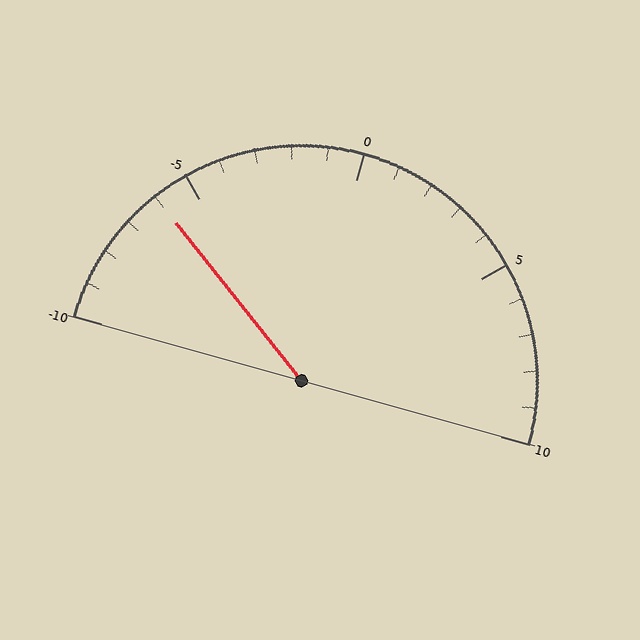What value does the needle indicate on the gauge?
The needle indicates approximately -6.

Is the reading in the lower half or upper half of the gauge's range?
The reading is in the lower half of the range (-10 to 10).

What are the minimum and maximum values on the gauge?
The gauge ranges from -10 to 10.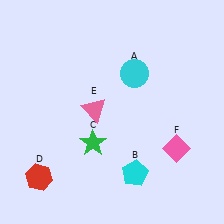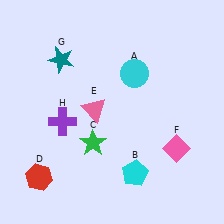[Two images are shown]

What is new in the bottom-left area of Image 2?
A purple cross (H) was added in the bottom-left area of Image 2.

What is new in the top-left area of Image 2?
A teal star (G) was added in the top-left area of Image 2.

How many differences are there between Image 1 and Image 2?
There are 2 differences between the two images.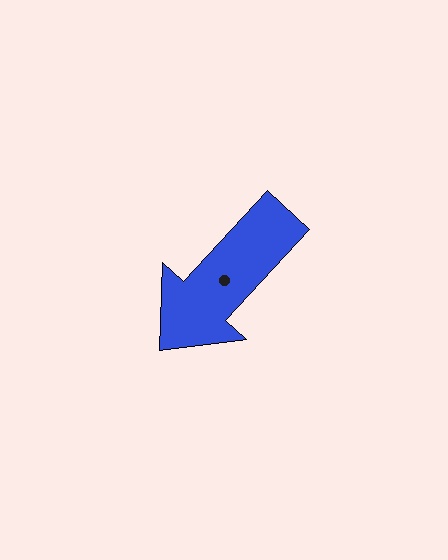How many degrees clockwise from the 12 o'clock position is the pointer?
Approximately 223 degrees.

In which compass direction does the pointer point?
Southwest.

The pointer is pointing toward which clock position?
Roughly 7 o'clock.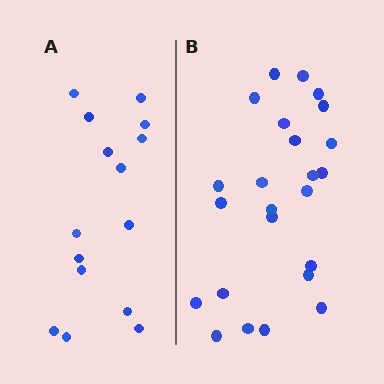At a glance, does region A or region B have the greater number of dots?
Region B (the right region) has more dots.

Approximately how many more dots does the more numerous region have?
Region B has roughly 8 or so more dots than region A.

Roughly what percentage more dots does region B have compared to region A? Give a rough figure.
About 60% more.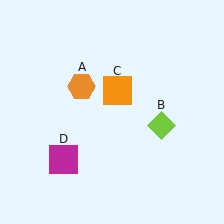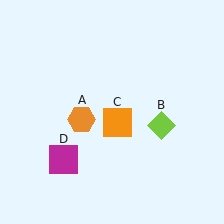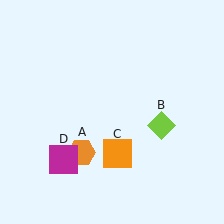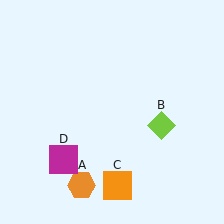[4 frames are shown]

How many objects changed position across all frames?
2 objects changed position: orange hexagon (object A), orange square (object C).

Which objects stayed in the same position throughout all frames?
Lime diamond (object B) and magenta square (object D) remained stationary.